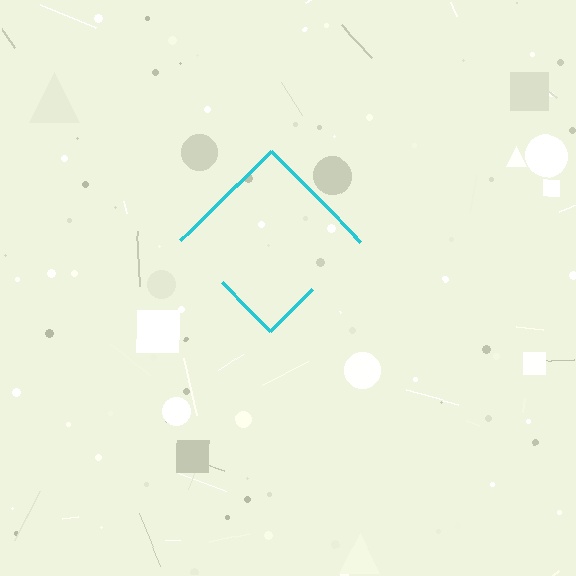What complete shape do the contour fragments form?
The contour fragments form a diamond.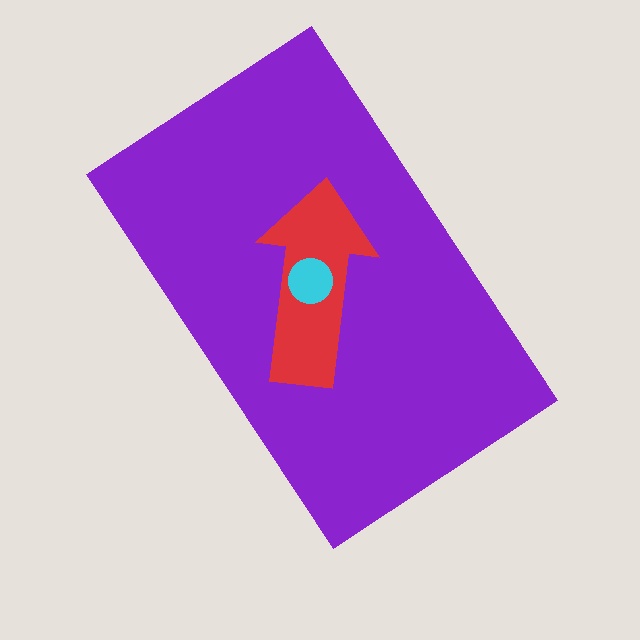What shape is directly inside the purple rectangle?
The red arrow.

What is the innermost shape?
The cyan circle.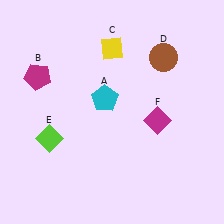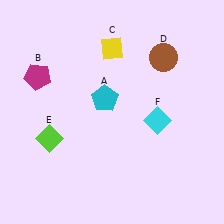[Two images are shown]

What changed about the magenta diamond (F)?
In Image 1, F is magenta. In Image 2, it changed to cyan.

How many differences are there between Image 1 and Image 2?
There is 1 difference between the two images.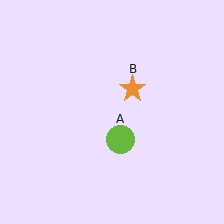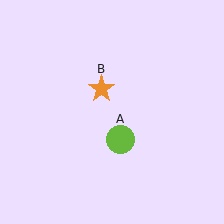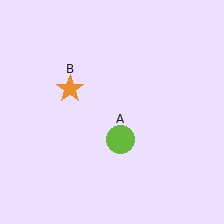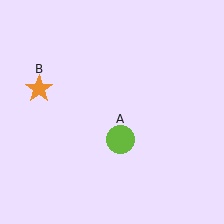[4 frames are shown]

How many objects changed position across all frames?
1 object changed position: orange star (object B).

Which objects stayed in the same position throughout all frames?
Lime circle (object A) remained stationary.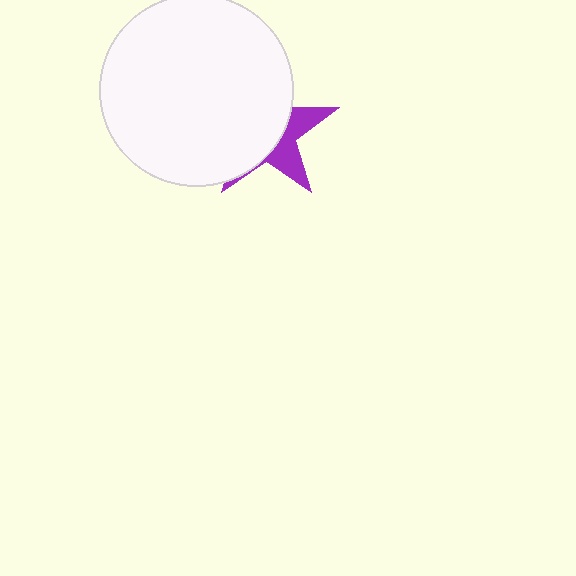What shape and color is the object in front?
The object in front is a white circle.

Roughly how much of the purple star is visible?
A small part of it is visible (roughly 34%).